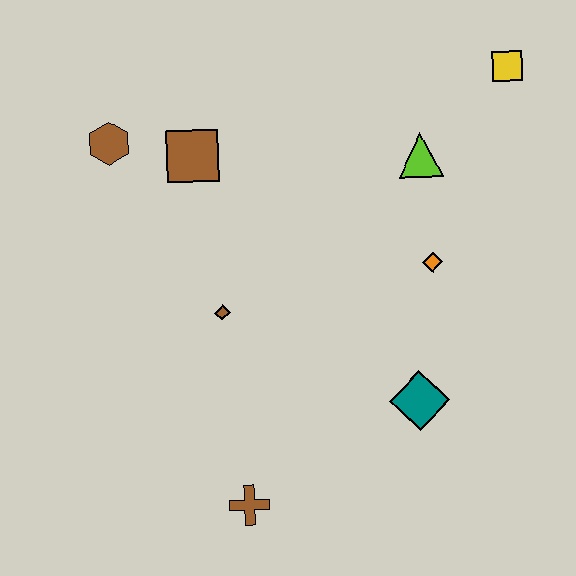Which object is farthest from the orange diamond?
The brown hexagon is farthest from the orange diamond.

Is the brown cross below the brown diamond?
Yes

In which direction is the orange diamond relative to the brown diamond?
The orange diamond is to the right of the brown diamond.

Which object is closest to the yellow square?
The lime triangle is closest to the yellow square.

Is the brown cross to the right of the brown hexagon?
Yes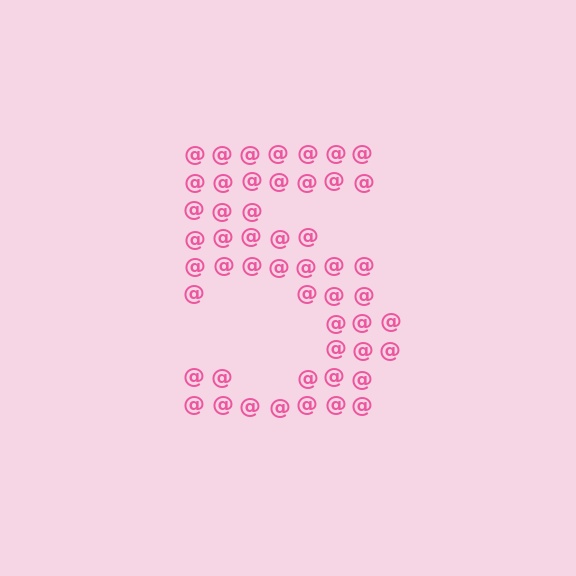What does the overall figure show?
The overall figure shows the digit 5.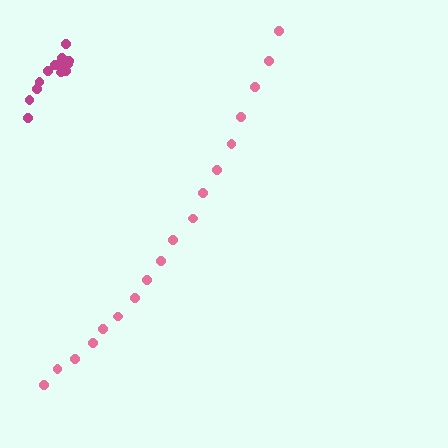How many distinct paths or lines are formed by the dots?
There are 2 distinct paths.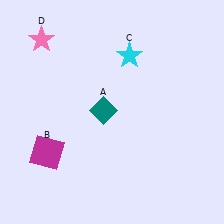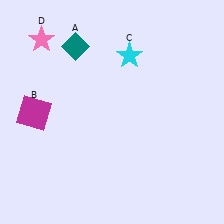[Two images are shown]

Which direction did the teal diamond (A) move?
The teal diamond (A) moved up.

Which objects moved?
The objects that moved are: the teal diamond (A), the magenta square (B).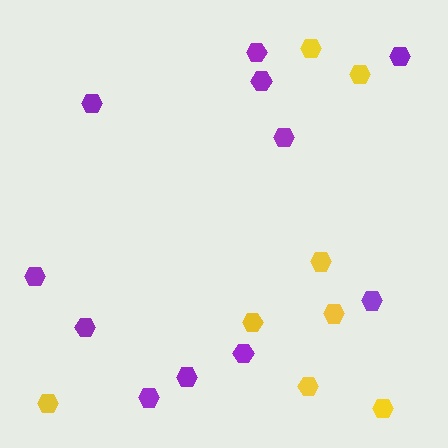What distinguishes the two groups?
There are 2 groups: one group of purple hexagons (11) and one group of yellow hexagons (8).